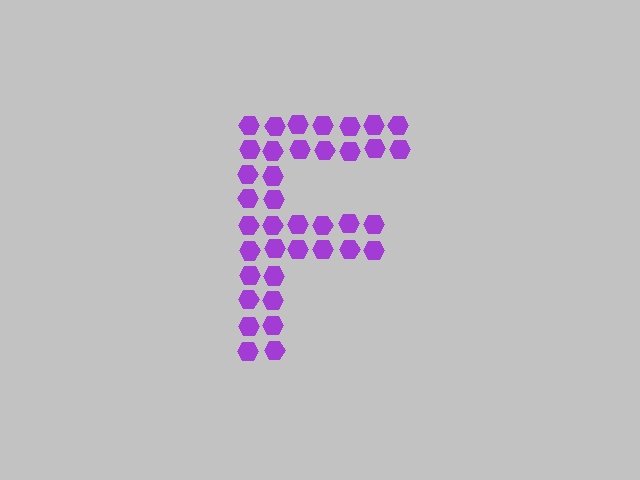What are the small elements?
The small elements are hexagons.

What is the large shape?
The large shape is the letter F.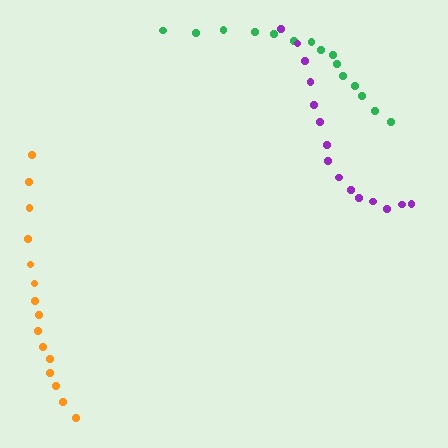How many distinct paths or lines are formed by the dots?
There are 3 distinct paths.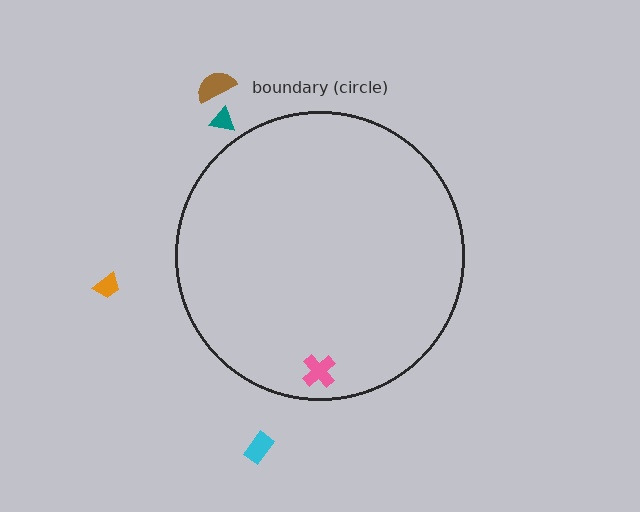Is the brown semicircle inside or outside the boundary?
Outside.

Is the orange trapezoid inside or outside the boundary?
Outside.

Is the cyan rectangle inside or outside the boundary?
Outside.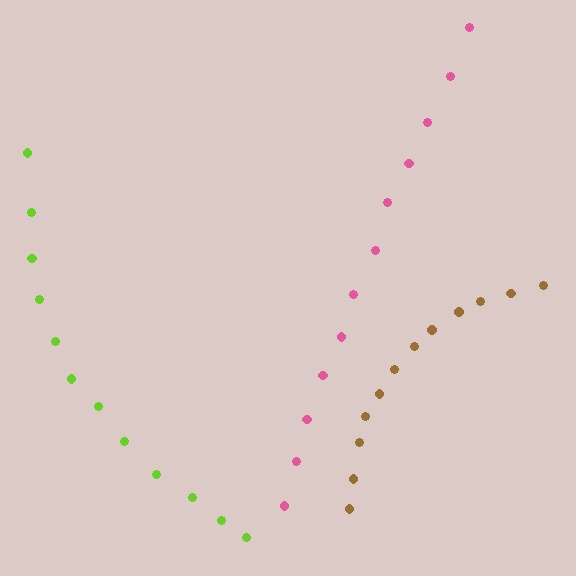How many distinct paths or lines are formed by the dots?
There are 3 distinct paths.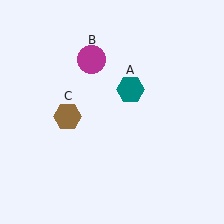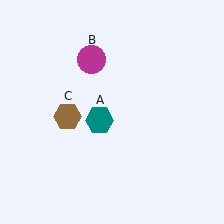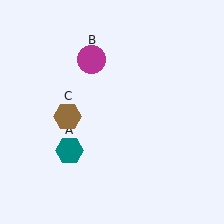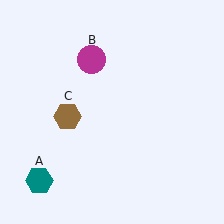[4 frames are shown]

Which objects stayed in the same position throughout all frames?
Magenta circle (object B) and brown hexagon (object C) remained stationary.